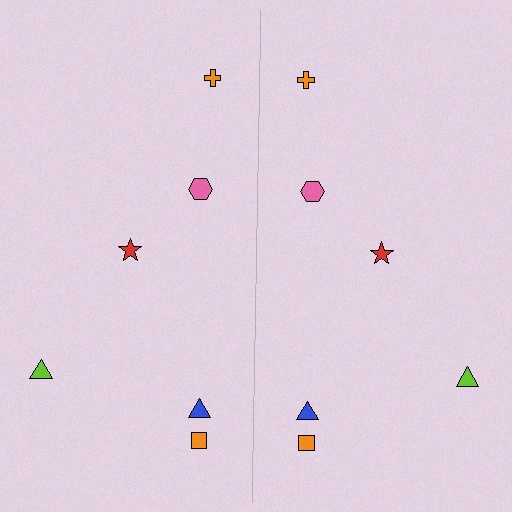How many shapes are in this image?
There are 12 shapes in this image.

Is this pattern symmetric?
Yes, this pattern has bilateral (reflection) symmetry.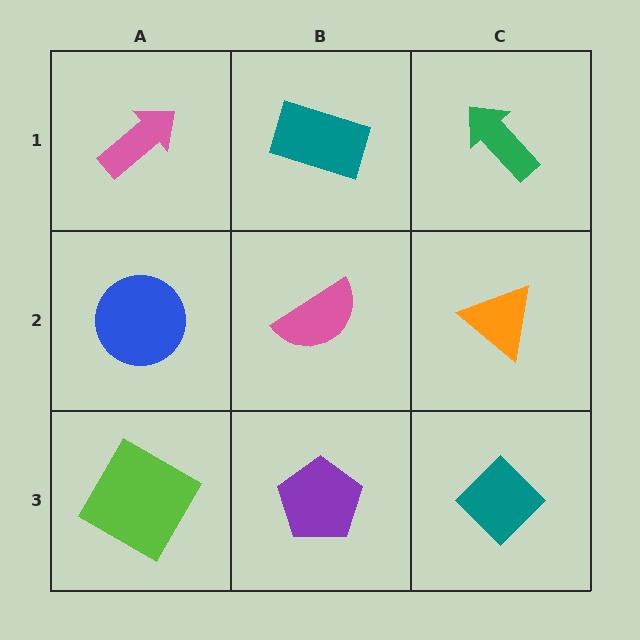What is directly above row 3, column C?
An orange triangle.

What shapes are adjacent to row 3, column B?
A pink semicircle (row 2, column B), a lime diamond (row 3, column A), a teal diamond (row 3, column C).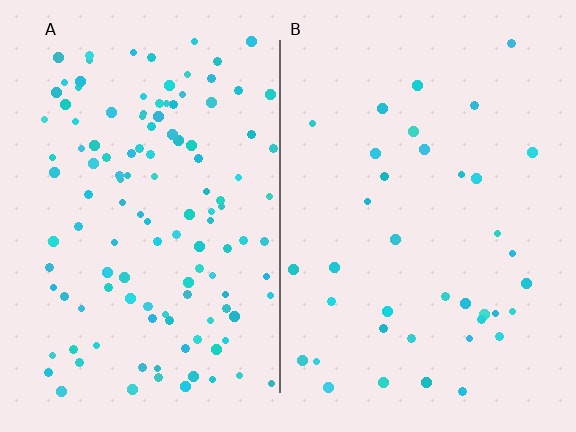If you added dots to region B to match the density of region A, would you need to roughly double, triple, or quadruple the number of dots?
Approximately triple.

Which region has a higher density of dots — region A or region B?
A (the left).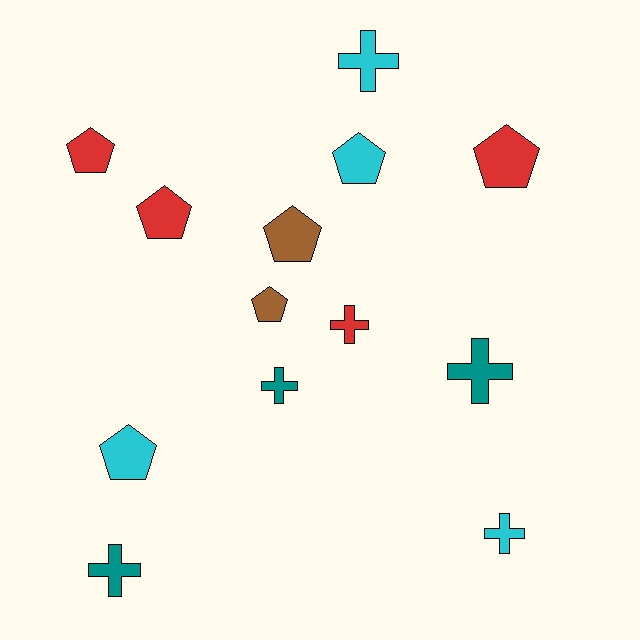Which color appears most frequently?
Red, with 4 objects.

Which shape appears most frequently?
Pentagon, with 7 objects.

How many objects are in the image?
There are 13 objects.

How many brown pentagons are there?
There are 2 brown pentagons.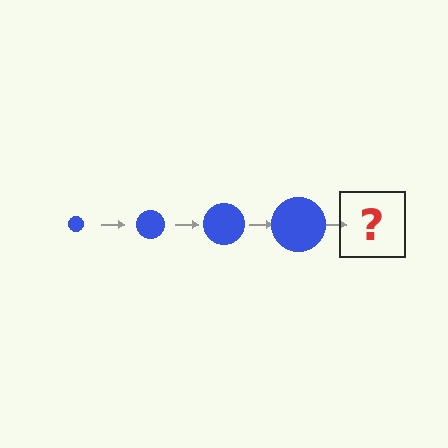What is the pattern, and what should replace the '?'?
The pattern is that the circle gets progressively larger each step. The '?' should be a blue circle, larger than the previous one.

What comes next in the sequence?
The next element should be a blue circle, larger than the previous one.